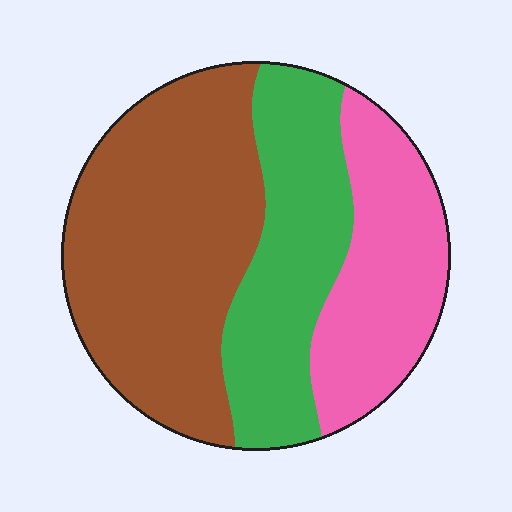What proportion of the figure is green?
Green covers 28% of the figure.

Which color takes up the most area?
Brown, at roughly 45%.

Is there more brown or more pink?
Brown.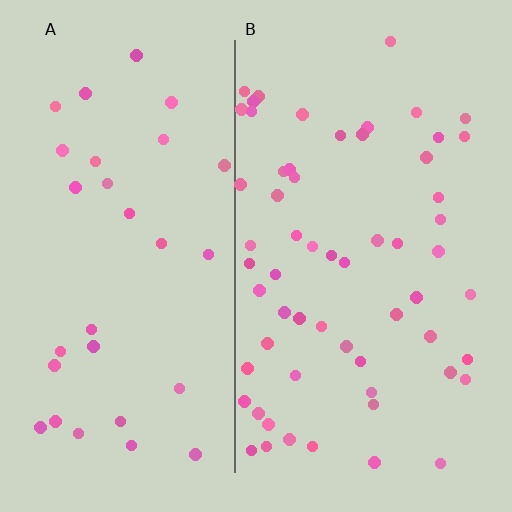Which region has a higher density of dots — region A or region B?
B (the right).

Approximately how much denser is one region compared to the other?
Approximately 2.0× — region B over region A.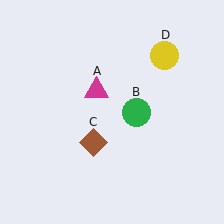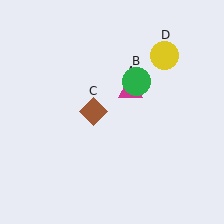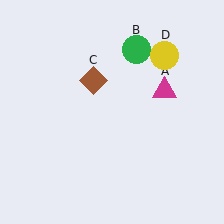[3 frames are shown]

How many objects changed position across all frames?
3 objects changed position: magenta triangle (object A), green circle (object B), brown diamond (object C).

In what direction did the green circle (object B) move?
The green circle (object B) moved up.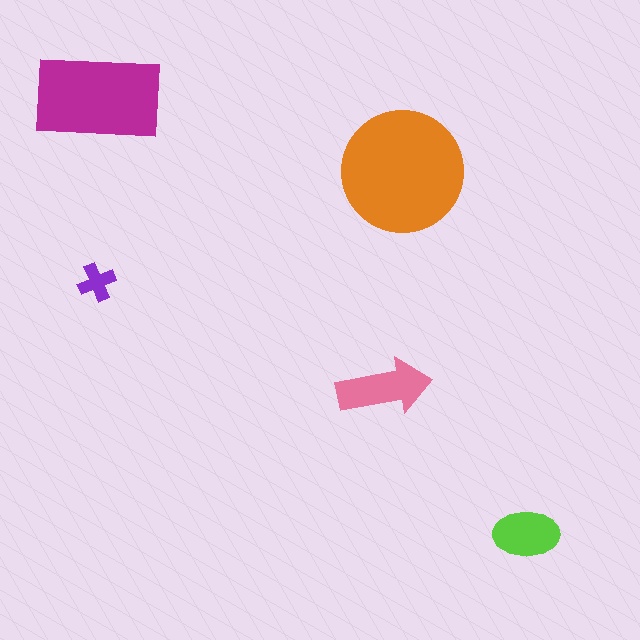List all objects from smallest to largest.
The purple cross, the lime ellipse, the pink arrow, the magenta rectangle, the orange circle.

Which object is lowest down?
The lime ellipse is bottommost.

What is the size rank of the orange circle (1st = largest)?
1st.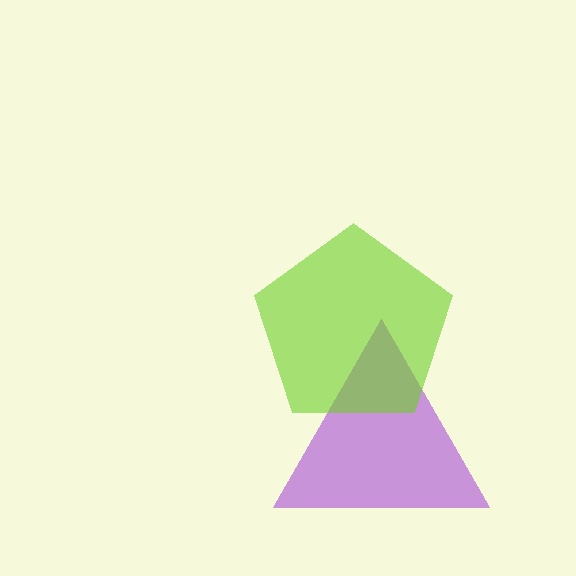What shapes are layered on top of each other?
The layered shapes are: a purple triangle, a lime pentagon.